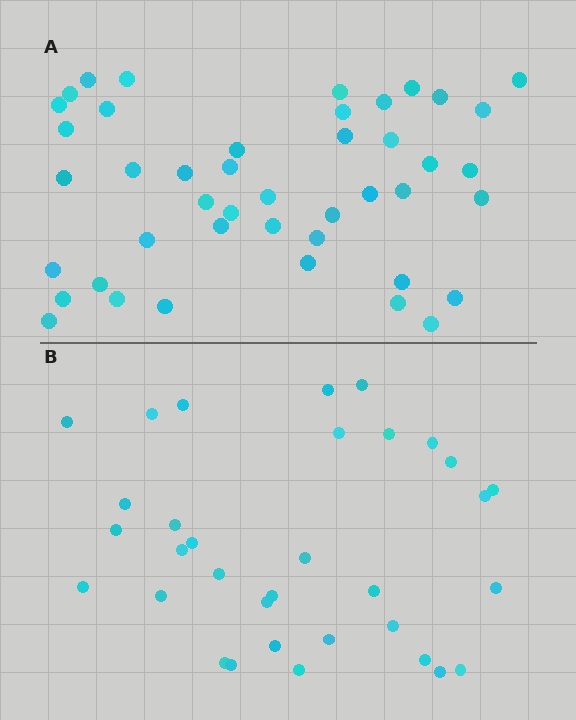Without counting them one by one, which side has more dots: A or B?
Region A (the top region) has more dots.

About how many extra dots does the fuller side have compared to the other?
Region A has roughly 12 or so more dots than region B.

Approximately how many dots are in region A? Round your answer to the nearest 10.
About 40 dots. (The exact count is 44, which rounds to 40.)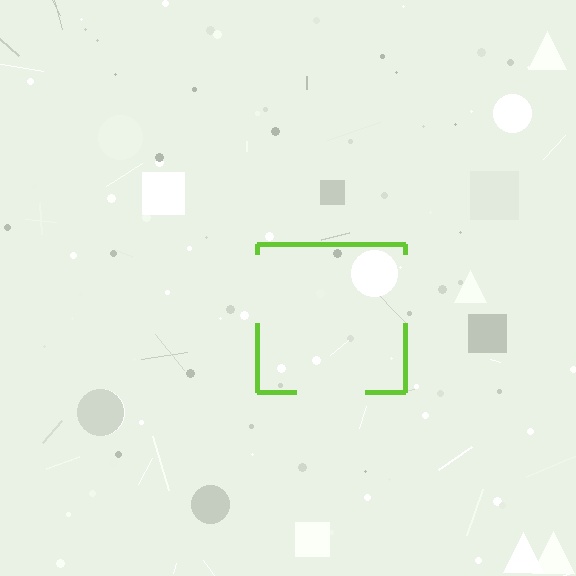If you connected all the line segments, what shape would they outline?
They would outline a square.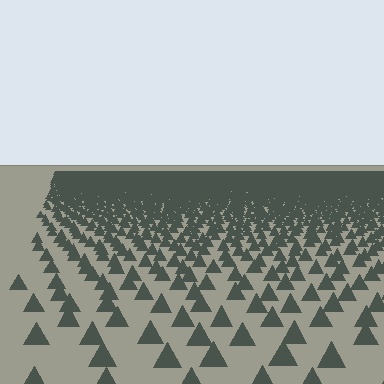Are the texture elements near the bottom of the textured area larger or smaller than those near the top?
Larger. Near the bottom, elements are closer to the viewer and appear at a bigger on-screen size.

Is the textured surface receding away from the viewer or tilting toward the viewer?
The surface is receding away from the viewer. Texture elements get smaller and denser toward the top.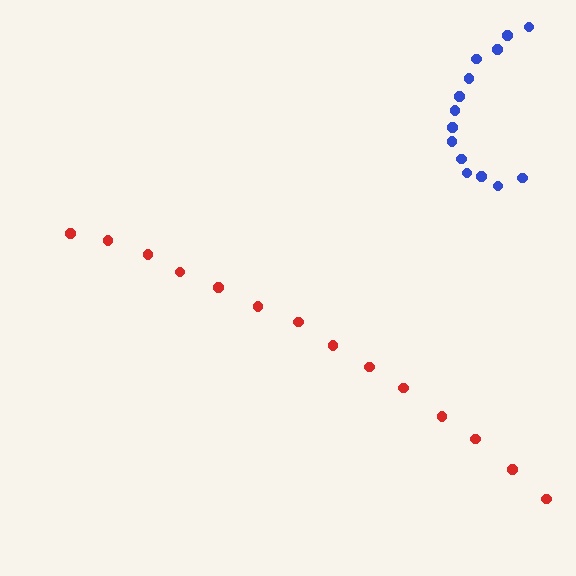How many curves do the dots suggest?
There are 2 distinct paths.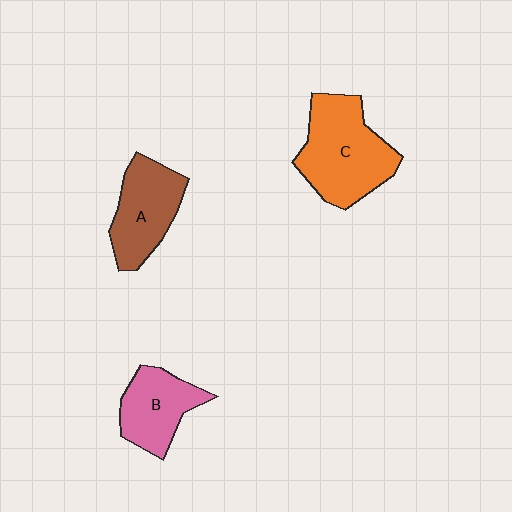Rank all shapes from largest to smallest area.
From largest to smallest: C (orange), A (brown), B (pink).